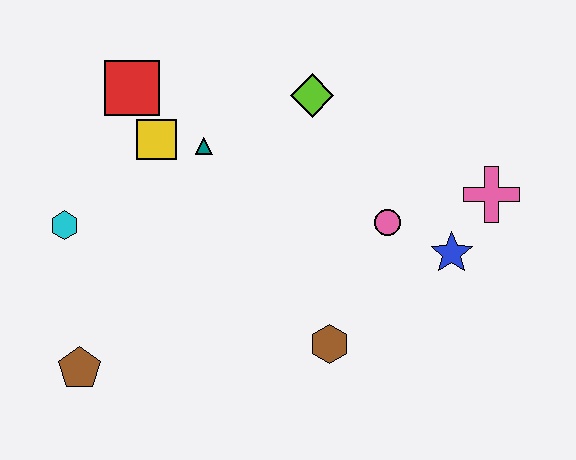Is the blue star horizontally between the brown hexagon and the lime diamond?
No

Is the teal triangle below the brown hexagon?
No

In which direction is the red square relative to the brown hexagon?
The red square is above the brown hexagon.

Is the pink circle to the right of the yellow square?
Yes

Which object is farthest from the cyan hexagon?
The pink cross is farthest from the cyan hexagon.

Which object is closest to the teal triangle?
The yellow square is closest to the teal triangle.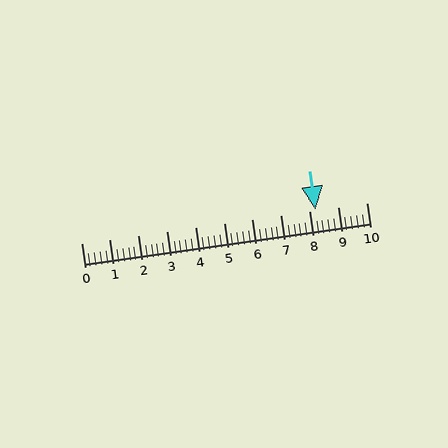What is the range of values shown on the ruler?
The ruler shows values from 0 to 10.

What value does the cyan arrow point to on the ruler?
The cyan arrow points to approximately 8.2.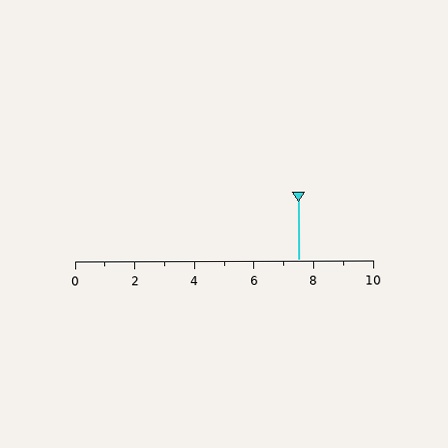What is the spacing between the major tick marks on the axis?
The major ticks are spaced 2 apart.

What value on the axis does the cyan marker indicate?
The marker indicates approximately 7.5.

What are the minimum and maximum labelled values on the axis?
The axis runs from 0 to 10.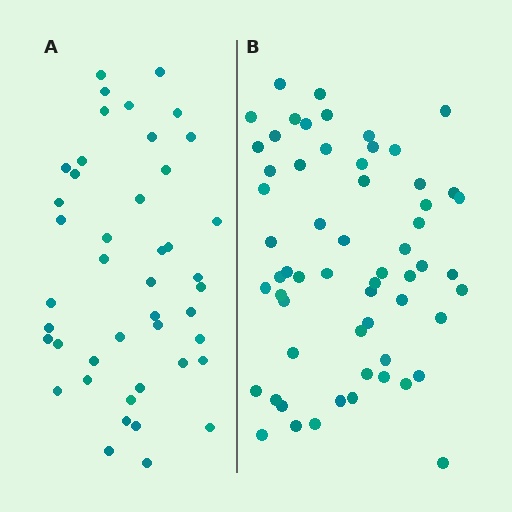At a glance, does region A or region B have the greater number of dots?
Region B (the right region) has more dots.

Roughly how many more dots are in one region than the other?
Region B has approximately 15 more dots than region A.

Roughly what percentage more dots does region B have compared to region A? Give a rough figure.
About 35% more.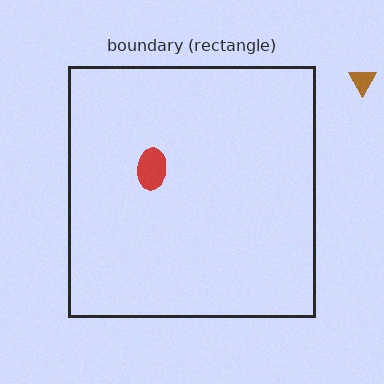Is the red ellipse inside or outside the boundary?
Inside.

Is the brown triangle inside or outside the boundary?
Outside.